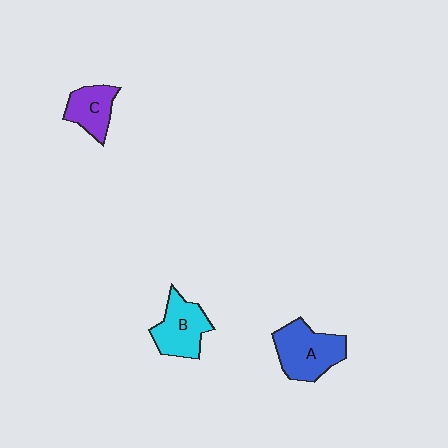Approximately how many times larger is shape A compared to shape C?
Approximately 1.5 times.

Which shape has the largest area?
Shape A (blue).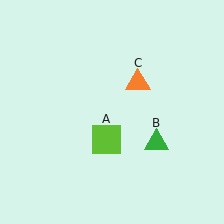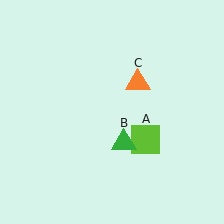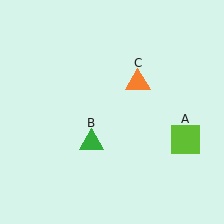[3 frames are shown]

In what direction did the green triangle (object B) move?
The green triangle (object B) moved left.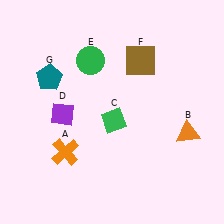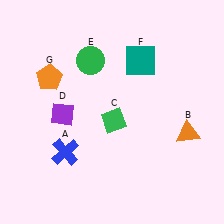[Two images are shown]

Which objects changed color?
A changed from orange to blue. F changed from brown to teal. G changed from teal to orange.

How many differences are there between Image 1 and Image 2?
There are 3 differences between the two images.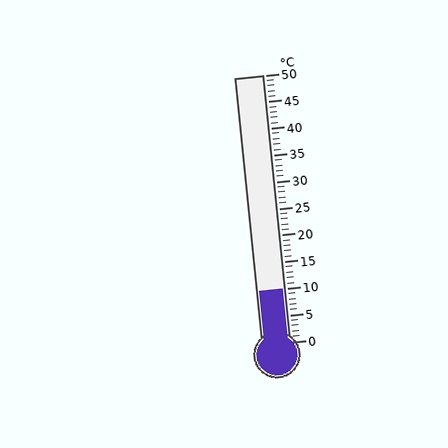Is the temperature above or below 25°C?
The temperature is below 25°C.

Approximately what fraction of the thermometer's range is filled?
The thermometer is filled to approximately 20% of its range.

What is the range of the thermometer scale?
The thermometer scale ranges from 0°C to 50°C.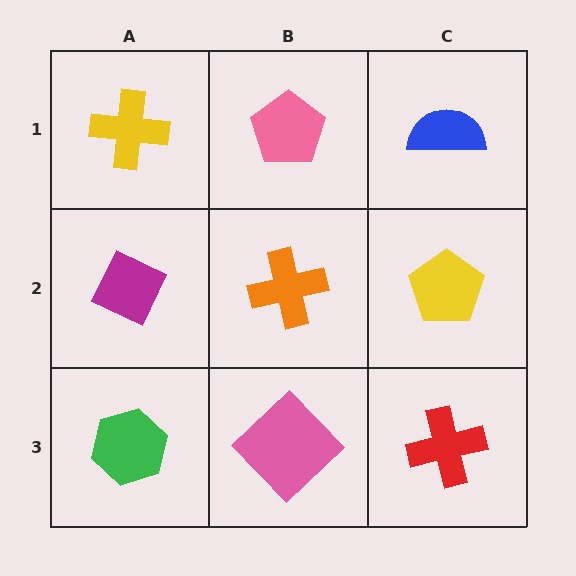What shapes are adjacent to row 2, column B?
A pink pentagon (row 1, column B), a pink diamond (row 3, column B), a magenta diamond (row 2, column A), a yellow pentagon (row 2, column C).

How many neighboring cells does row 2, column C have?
3.